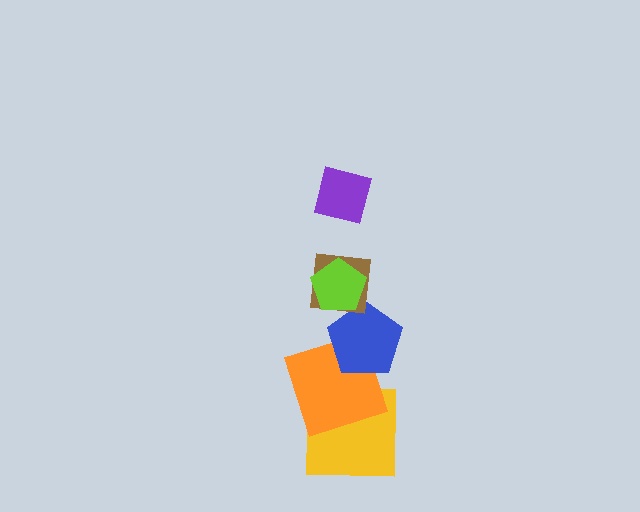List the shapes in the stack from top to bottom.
From top to bottom: the purple square, the lime pentagon, the brown square, the blue pentagon, the orange square, the yellow square.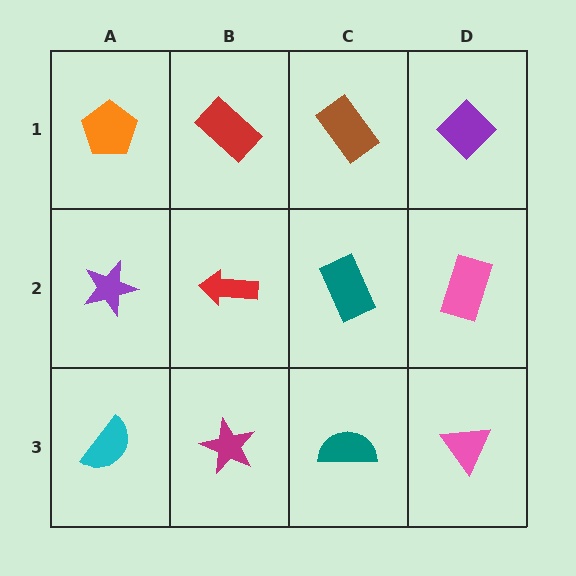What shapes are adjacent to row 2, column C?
A brown rectangle (row 1, column C), a teal semicircle (row 3, column C), a red arrow (row 2, column B), a pink rectangle (row 2, column D).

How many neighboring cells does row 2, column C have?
4.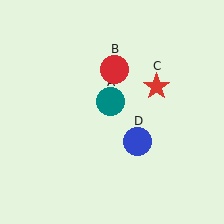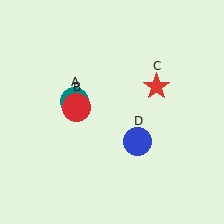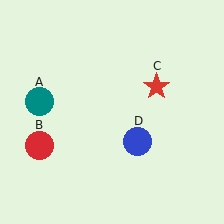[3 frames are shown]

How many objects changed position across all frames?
2 objects changed position: teal circle (object A), red circle (object B).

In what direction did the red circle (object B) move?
The red circle (object B) moved down and to the left.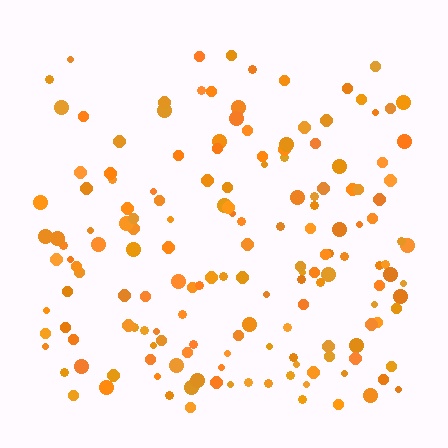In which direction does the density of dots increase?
From top to bottom, with the bottom side densest.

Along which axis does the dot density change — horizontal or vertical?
Vertical.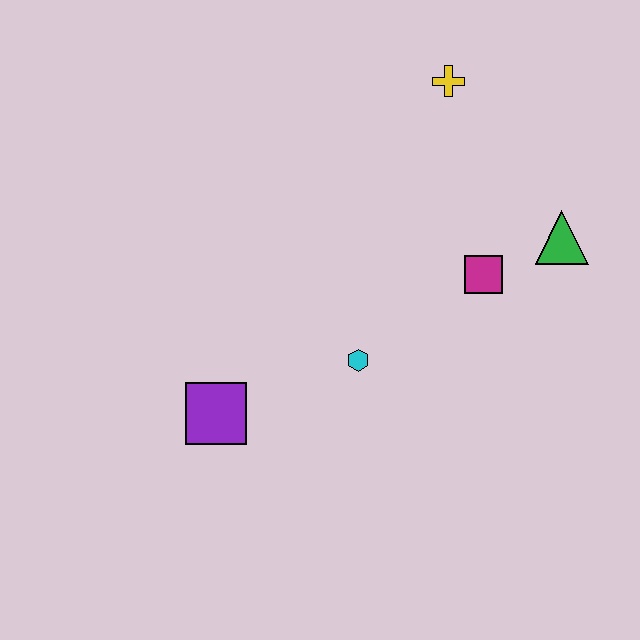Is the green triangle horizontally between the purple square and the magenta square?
No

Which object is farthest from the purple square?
The yellow cross is farthest from the purple square.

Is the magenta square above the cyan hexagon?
Yes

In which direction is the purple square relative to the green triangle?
The purple square is to the left of the green triangle.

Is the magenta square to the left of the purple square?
No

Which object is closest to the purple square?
The cyan hexagon is closest to the purple square.